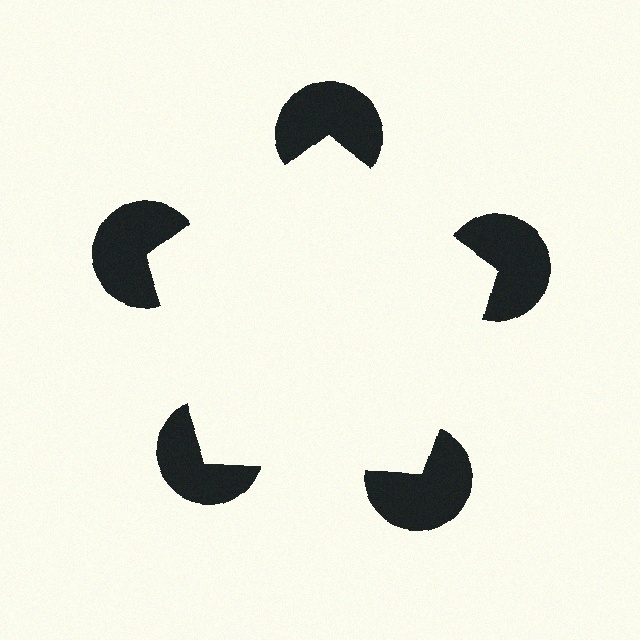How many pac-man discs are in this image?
There are 5 — one at each vertex of the illusory pentagon.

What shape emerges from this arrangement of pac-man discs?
An illusory pentagon — its edges are inferred from the aligned wedge cuts in the pac-man discs, not physically drawn.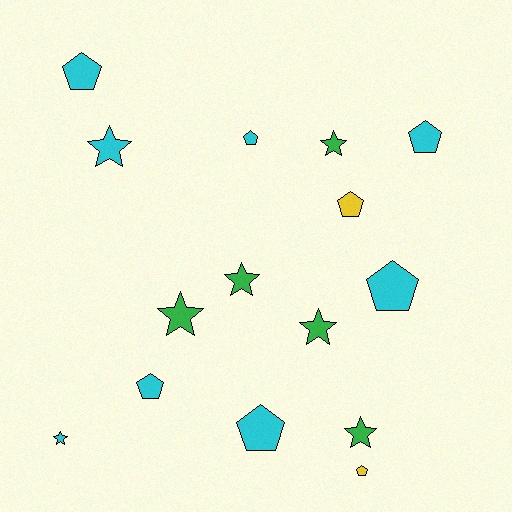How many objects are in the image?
There are 15 objects.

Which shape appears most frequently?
Pentagon, with 8 objects.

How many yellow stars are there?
There are no yellow stars.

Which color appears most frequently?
Cyan, with 8 objects.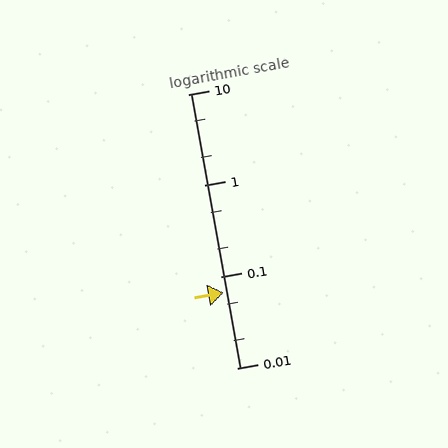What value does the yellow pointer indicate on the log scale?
The pointer indicates approximately 0.067.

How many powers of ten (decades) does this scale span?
The scale spans 3 decades, from 0.01 to 10.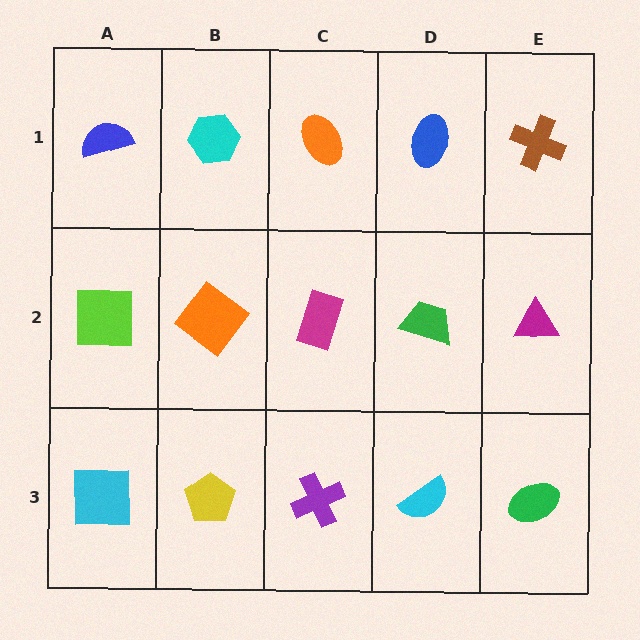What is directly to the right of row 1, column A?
A cyan hexagon.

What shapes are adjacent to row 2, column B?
A cyan hexagon (row 1, column B), a yellow pentagon (row 3, column B), a lime square (row 2, column A), a magenta rectangle (row 2, column C).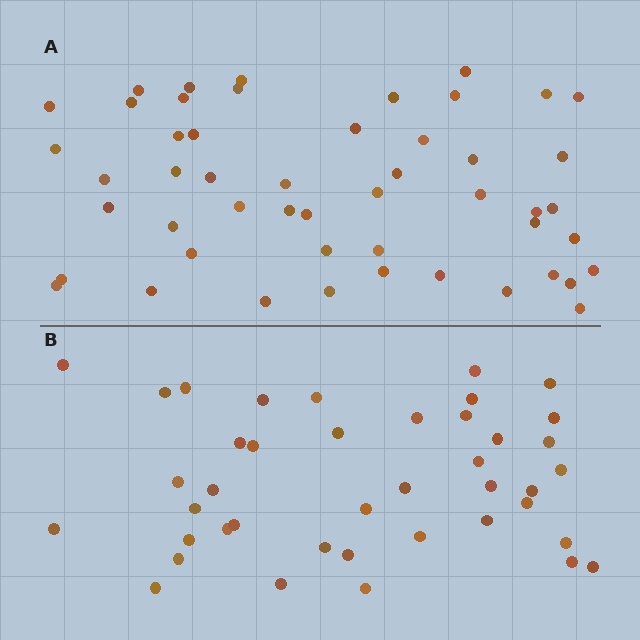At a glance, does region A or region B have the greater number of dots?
Region A (the top region) has more dots.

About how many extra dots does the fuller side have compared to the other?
Region A has roughly 8 or so more dots than region B.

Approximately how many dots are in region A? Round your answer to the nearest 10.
About 50 dots.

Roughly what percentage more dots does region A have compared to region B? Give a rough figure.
About 20% more.